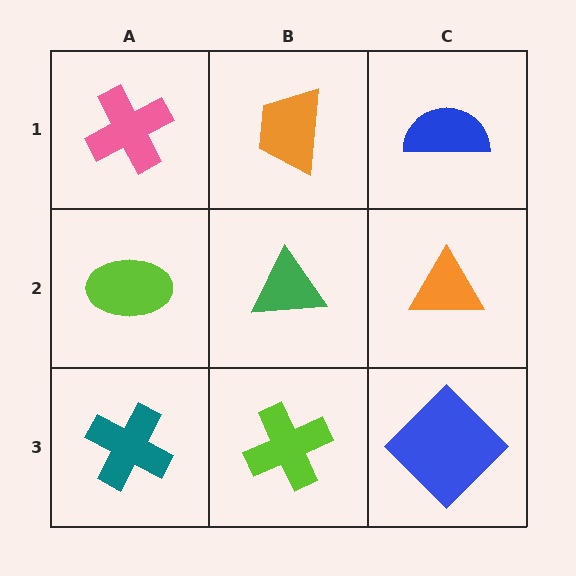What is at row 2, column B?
A green triangle.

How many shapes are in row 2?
3 shapes.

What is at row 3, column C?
A blue diamond.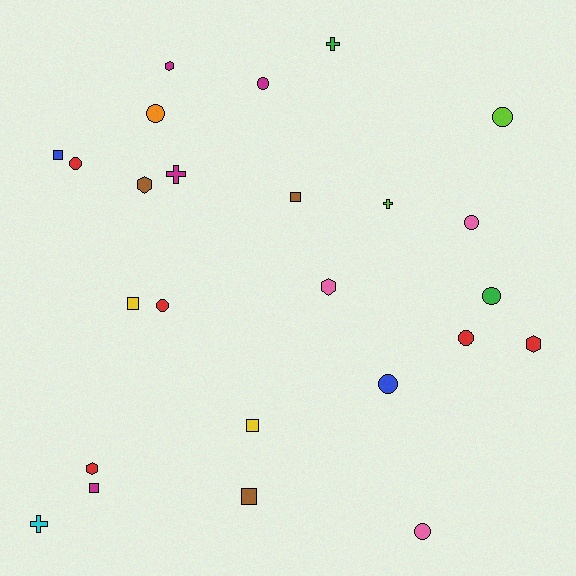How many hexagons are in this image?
There are 5 hexagons.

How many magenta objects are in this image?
There are 4 magenta objects.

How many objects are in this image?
There are 25 objects.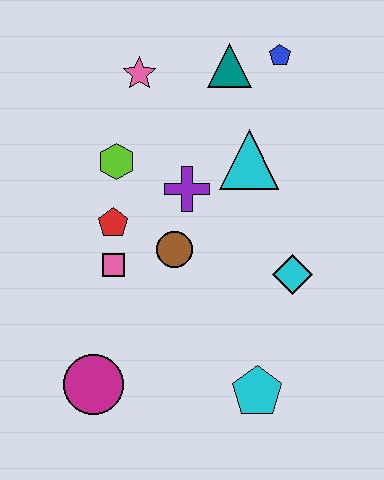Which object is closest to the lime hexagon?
The red pentagon is closest to the lime hexagon.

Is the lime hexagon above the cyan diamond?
Yes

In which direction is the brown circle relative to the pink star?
The brown circle is below the pink star.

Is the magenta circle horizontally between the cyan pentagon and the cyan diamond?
No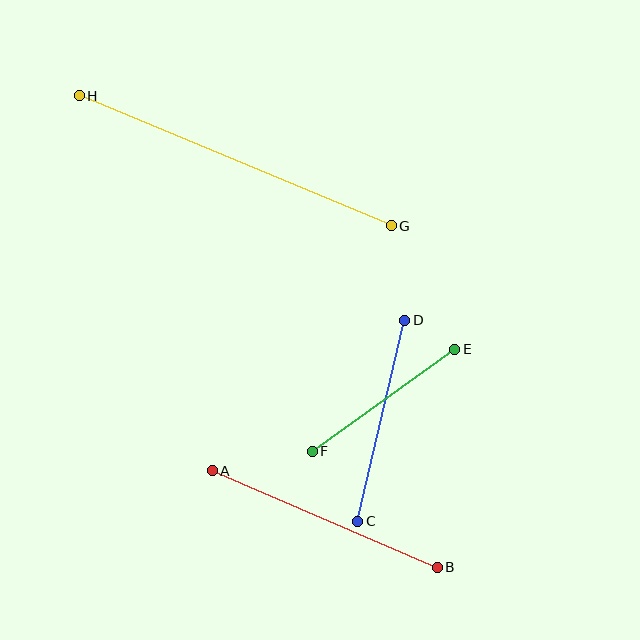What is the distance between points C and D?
The distance is approximately 206 pixels.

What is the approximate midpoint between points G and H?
The midpoint is at approximately (235, 161) pixels.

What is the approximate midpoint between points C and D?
The midpoint is at approximately (381, 421) pixels.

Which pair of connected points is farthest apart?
Points G and H are farthest apart.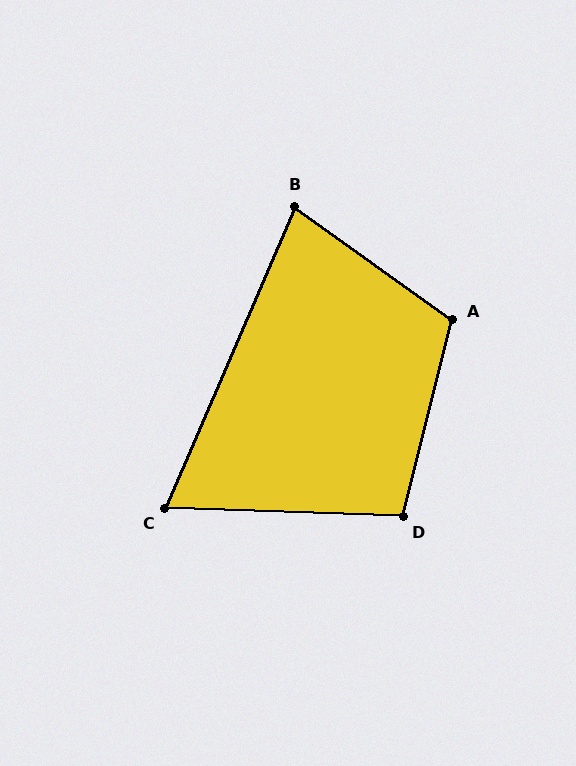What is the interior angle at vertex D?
Approximately 102 degrees (obtuse).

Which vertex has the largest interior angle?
A, at approximately 111 degrees.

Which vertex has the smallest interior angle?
C, at approximately 69 degrees.